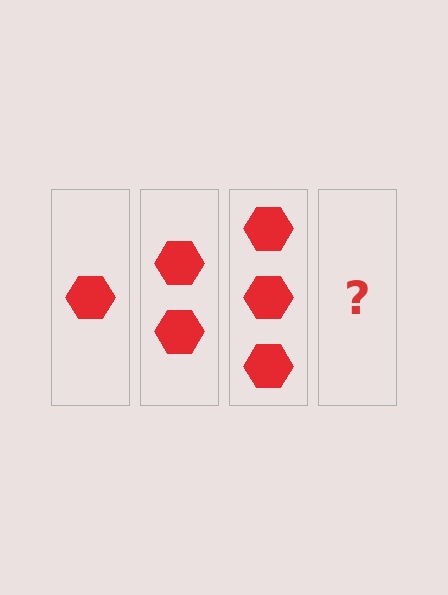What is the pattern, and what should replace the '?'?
The pattern is that each step adds one more hexagon. The '?' should be 4 hexagons.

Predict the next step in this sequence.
The next step is 4 hexagons.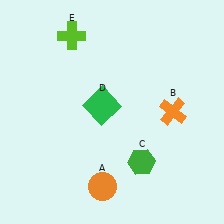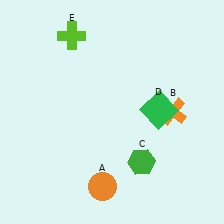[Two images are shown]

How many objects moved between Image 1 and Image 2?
1 object moved between the two images.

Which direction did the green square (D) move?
The green square (D) moved right.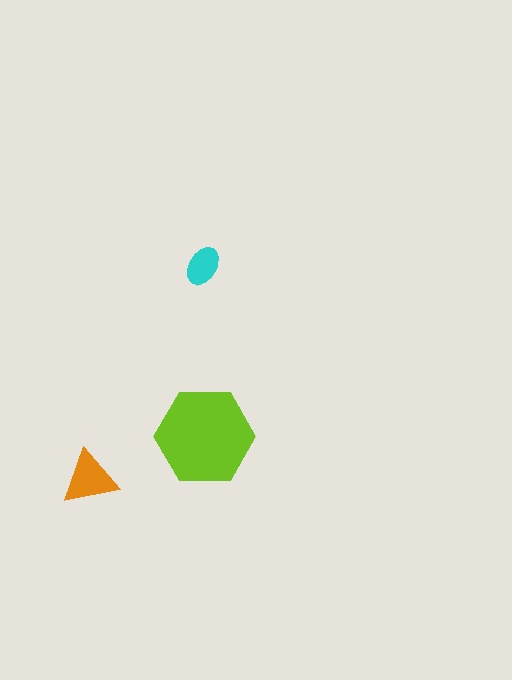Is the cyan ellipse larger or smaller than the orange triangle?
Smaller.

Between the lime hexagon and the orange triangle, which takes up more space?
The lime hexagon.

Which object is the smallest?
The cyan ellipse.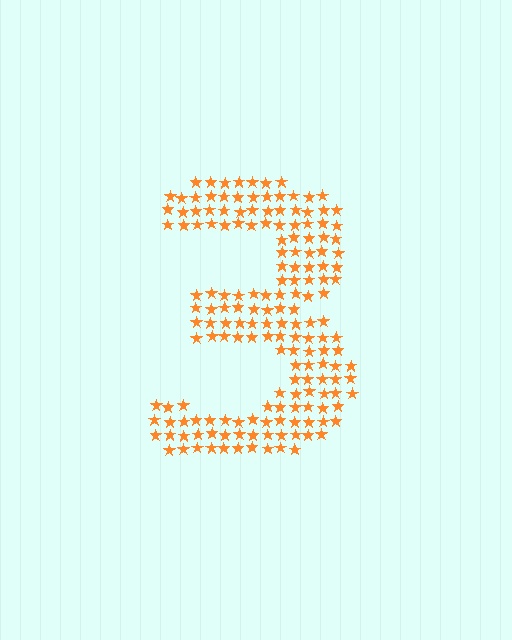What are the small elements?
The small elements are stars.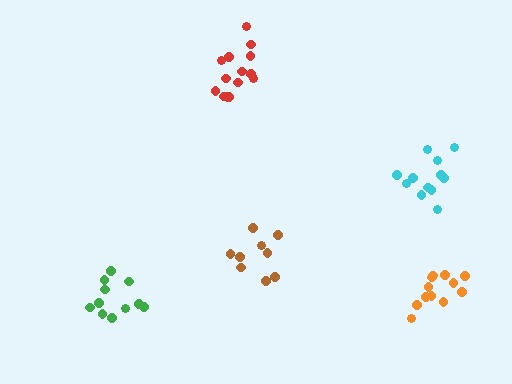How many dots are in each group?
Group 1: 12 dots, Group 2: 9 dots, Group 3: 14 dots, Group 4: 12 dots, Group 5: 11 dots (58 total).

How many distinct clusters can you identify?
There are 5 distinct clusters.